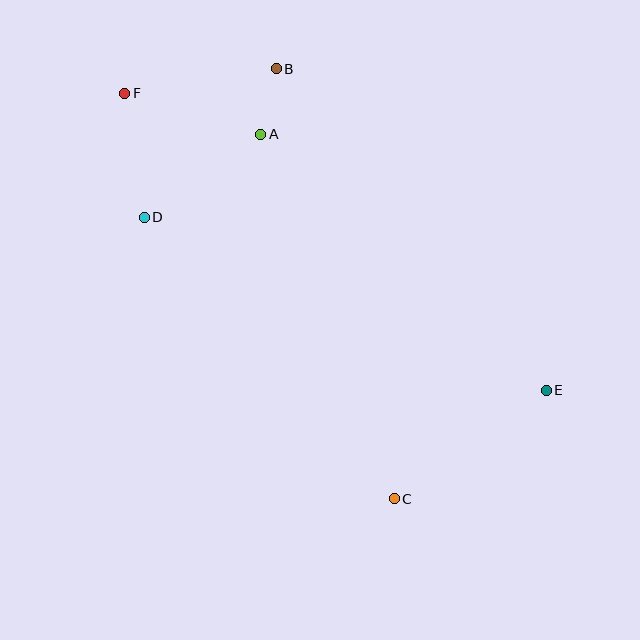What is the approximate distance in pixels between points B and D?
The distance between B and D is approximately 199 pixels.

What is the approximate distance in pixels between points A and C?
The distance between A and C is approximately 388 pixels.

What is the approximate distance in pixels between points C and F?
The distance between C and F is approximately 487 pixels.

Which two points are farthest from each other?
Points E and F are farthest from each other.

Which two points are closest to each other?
Points A and B are closest to each other.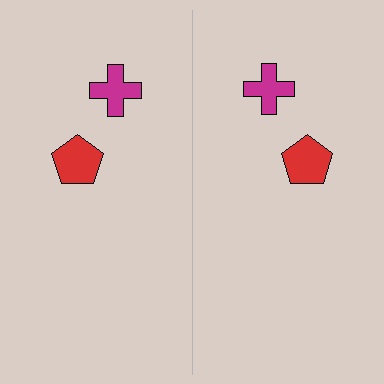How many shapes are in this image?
There are 4 shapes in this image.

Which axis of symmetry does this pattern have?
The pattern has a vertical axis of symmetry running through the center of the image.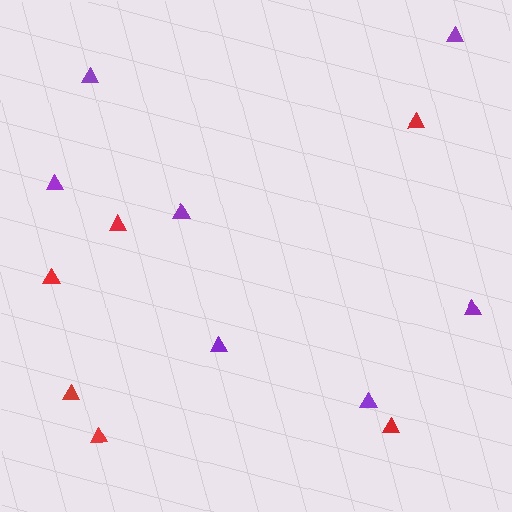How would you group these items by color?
There are 2 groups: one group of red triangles (6) and one group of purple triangles (7).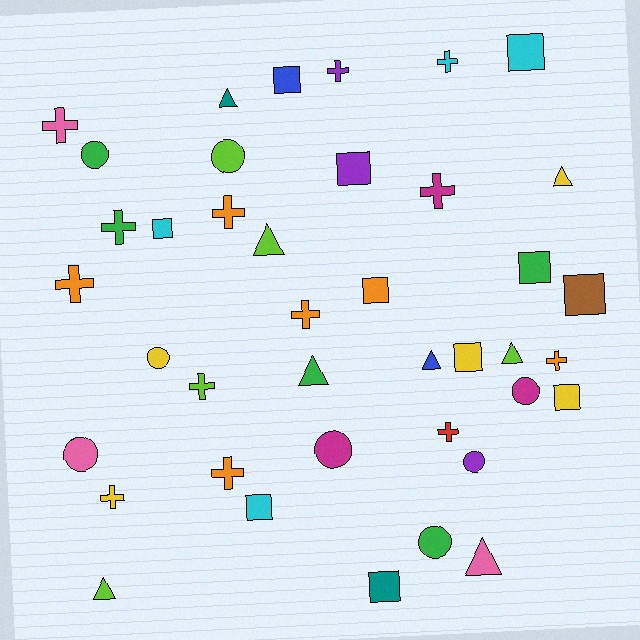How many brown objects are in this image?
There is 1 brown object.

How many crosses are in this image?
There are 13 crosses.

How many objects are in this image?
There are 40 objects.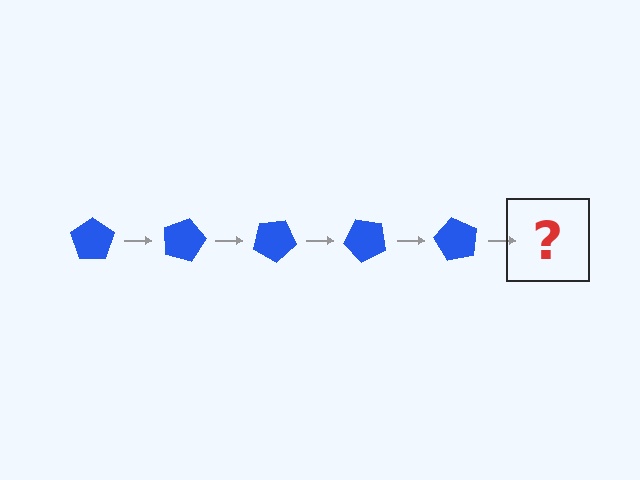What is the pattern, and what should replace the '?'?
The pattern is that the pentagon rotates 15 degrees each step. The '?' should be a blue pentagon rotated 75 degrees.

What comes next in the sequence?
The next element should be a blue pentagon rotated 75 degrees.